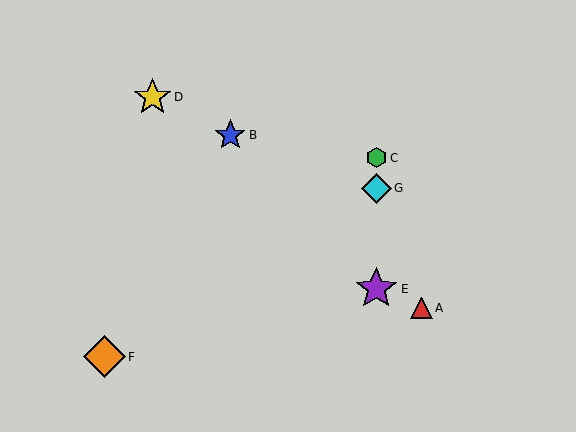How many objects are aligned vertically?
3 objects (C, E, G) are aligned vertically.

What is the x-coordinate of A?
Object A is at x≈422.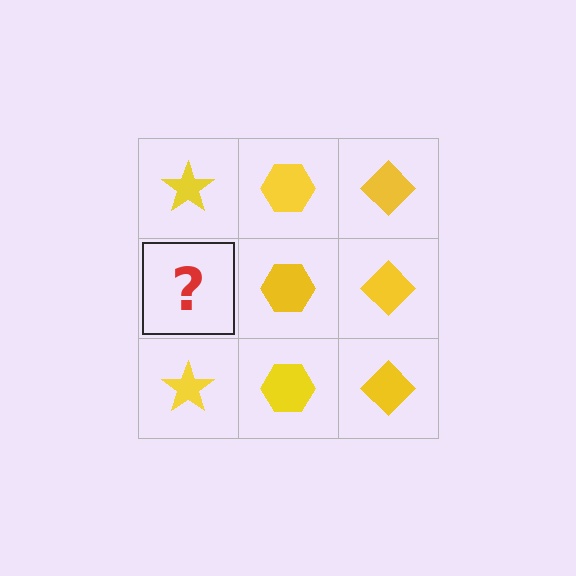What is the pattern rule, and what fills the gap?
The rule is that each column has a consistent shape. The gap should be filled with a yellow star.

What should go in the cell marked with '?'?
The missing cell should contain a yellow star.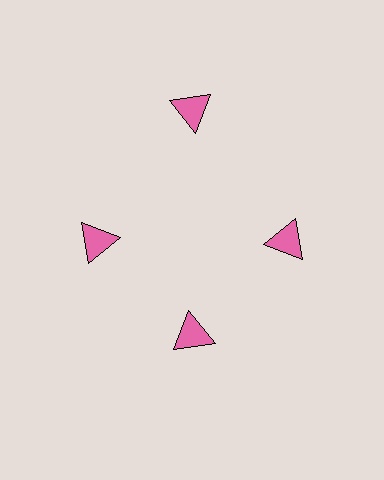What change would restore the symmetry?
The symmetry would be restored by moving it inward, back onto the ring so that all 4 triangles sit at equal angles and equal distance from the center.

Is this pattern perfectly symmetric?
No. The 4 pink triangles are arranged in a ring, but one element near the 12 o'clock position is pushed outward from the center, breaking the 4-fold rotational symmetry.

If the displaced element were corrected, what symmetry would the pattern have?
It would have 4-fold rotational symmetry — the pattern would map onto itself every 90 degrees.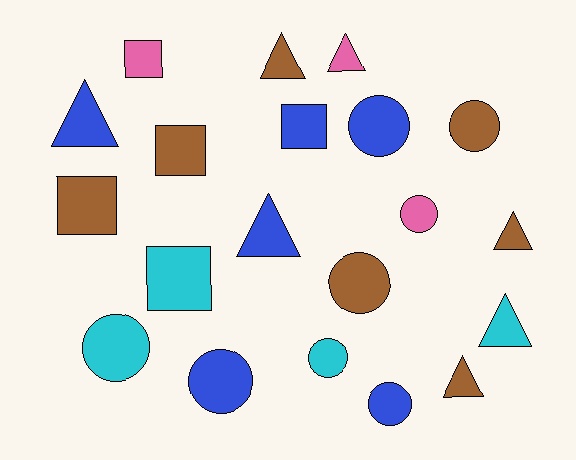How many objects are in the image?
There are 20 objects.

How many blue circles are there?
There are 3 blue circles.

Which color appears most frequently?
Brown, with 7 objects.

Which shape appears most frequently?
Circle, with 8 objects.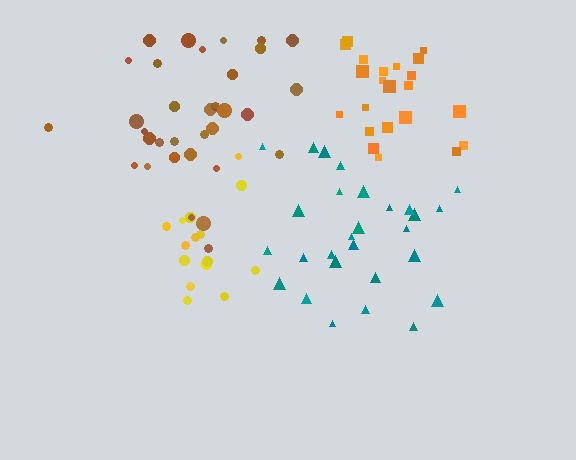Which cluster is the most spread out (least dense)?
Yellow.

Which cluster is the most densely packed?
Orange.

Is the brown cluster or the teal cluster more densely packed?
Brown.